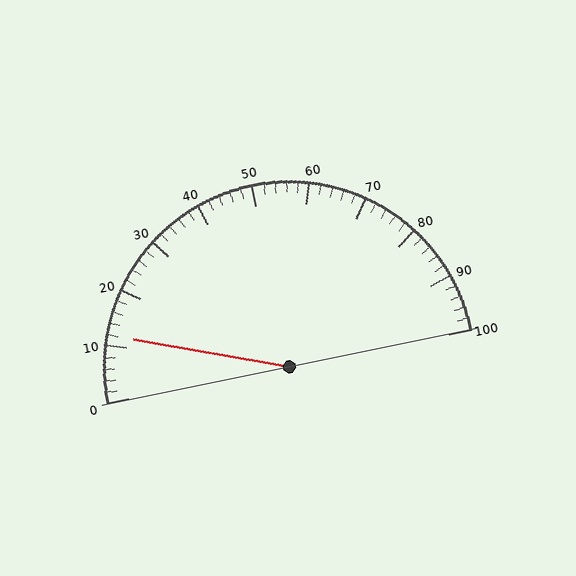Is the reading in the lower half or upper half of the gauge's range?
The reading is in the lower half of the range (0 to 100).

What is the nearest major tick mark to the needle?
The nearest major tick mark is 10.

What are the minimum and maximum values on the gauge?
The gauge ranges from 0 to 100.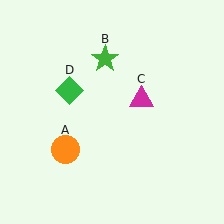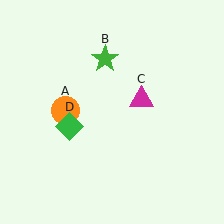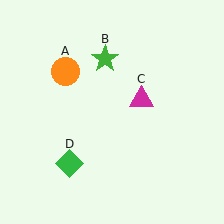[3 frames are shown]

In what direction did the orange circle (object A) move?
The orange circle (object A) moved up.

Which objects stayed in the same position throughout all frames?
Green star (object B) and magenta triangle (object C) remained stationary.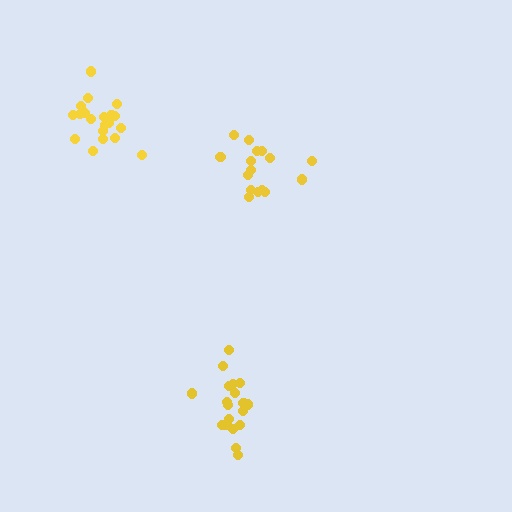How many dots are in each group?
Group 1: 16 dots, Group 2: 19 dots, Group 3: 20 dots (55 total).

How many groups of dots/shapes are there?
There are 3 groups.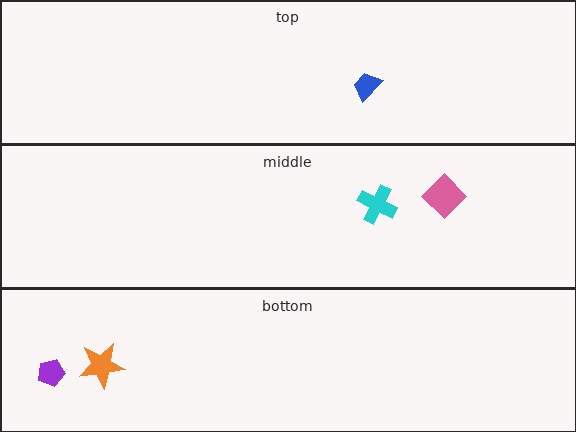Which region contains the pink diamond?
The middle region.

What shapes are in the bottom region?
The orange star, the purple pentagon.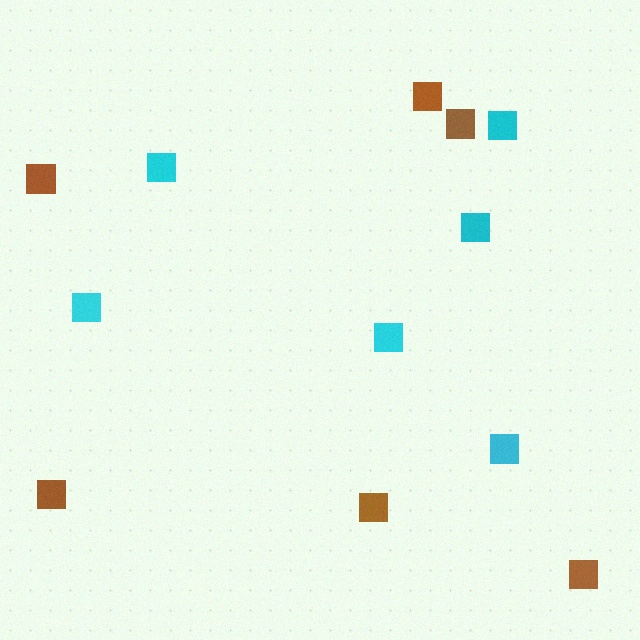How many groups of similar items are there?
There are 2 groups: one group of cyan squares (6) and one group of brown squares (6).